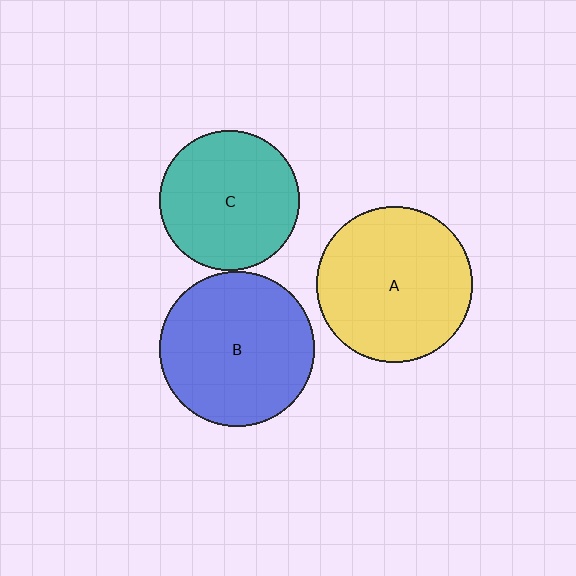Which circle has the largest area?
Circle A (yellow).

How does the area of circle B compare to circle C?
Approximately 1.2 times.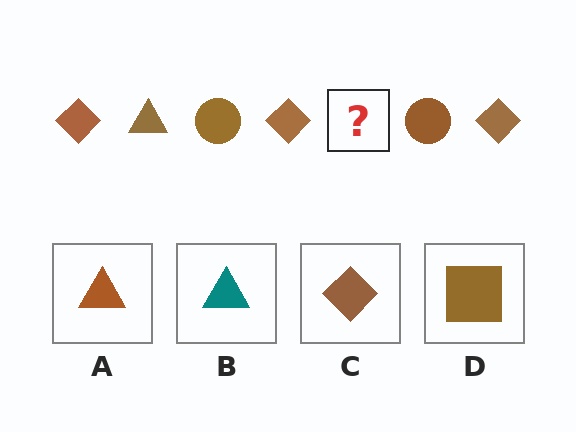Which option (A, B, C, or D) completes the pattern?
A.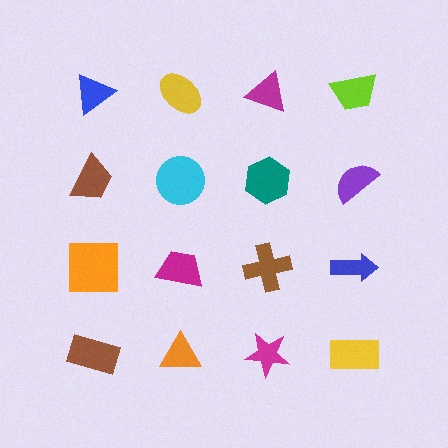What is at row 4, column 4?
A yellow rectangle.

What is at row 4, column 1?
A brown rectangle.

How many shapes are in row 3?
4 shapes.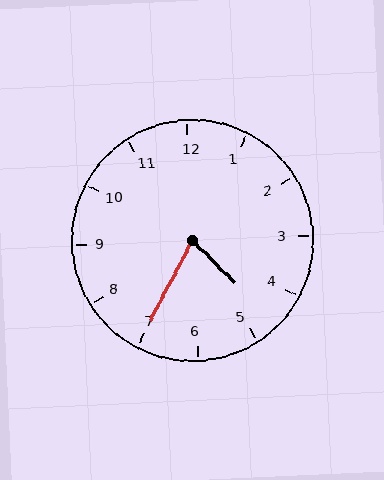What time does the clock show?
4:35.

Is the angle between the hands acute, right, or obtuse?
It is acute.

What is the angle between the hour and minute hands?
Approximately 72 degrees.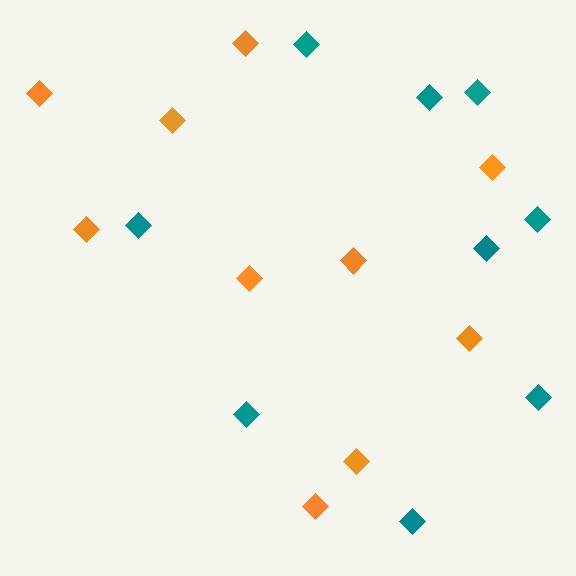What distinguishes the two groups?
There are 2 groups: one group of teal diamonds (9) and one group of orange diamonds (10).